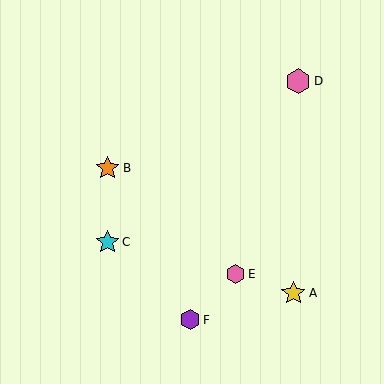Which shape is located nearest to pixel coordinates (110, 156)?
The orange star (labeled B) at (108, 168) is nearest to that location.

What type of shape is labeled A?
Shape A is a yellow star.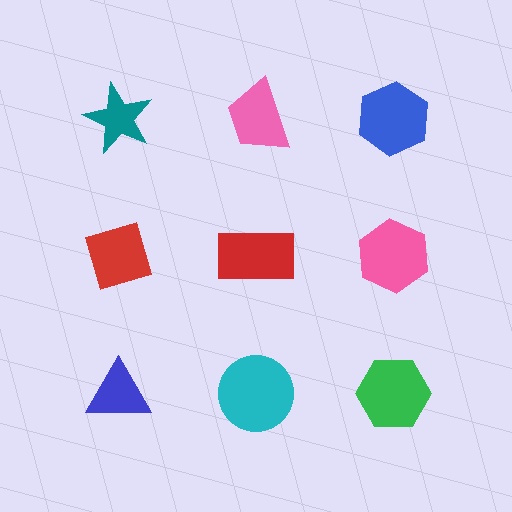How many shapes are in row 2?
3 shapes.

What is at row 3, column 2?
A cyan circle.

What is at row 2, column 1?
A red diamond.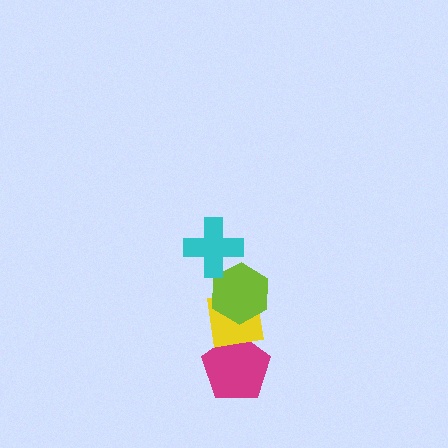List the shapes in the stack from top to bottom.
From top to bottom: the cyan cross, the lime hexagon, the yellow square, the magenta pentagon.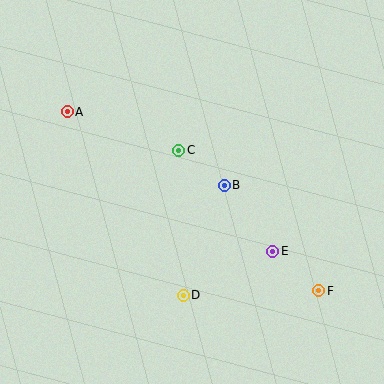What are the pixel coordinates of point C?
Point C is at (179, 150).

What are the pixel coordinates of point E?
Point E is at (273, 251).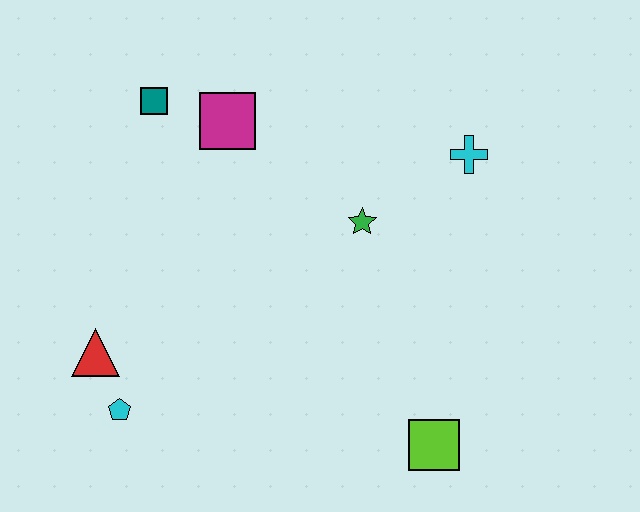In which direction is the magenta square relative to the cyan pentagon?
The magenta square is above the cyan pentagon.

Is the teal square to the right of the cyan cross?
No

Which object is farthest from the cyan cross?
The cyan pentagon is farthest from the cyan cross.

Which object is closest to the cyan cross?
The green star is closest to the cyan cross.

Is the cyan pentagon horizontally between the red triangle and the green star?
Yes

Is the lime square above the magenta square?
No